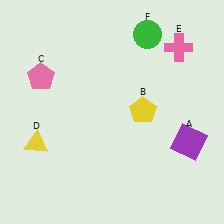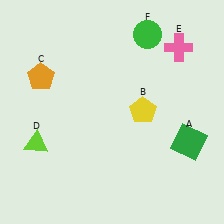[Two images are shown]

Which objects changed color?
A changed from purple to green. C changed from pink to orange. D changed from yellow to lime.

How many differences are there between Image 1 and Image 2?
There are 3 differences between the two images.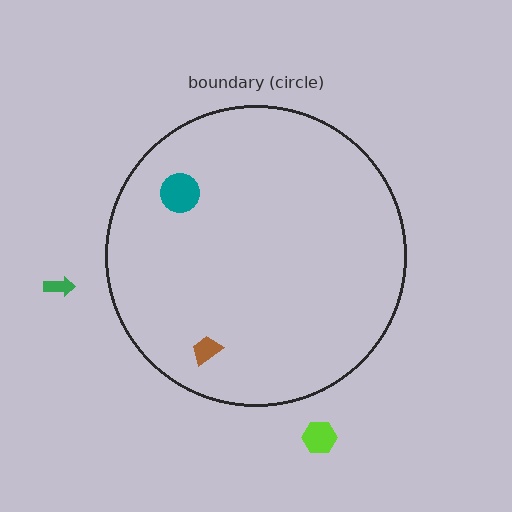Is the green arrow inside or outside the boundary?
Outside.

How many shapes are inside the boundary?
2 inside, 2 outside.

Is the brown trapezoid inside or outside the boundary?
Inside.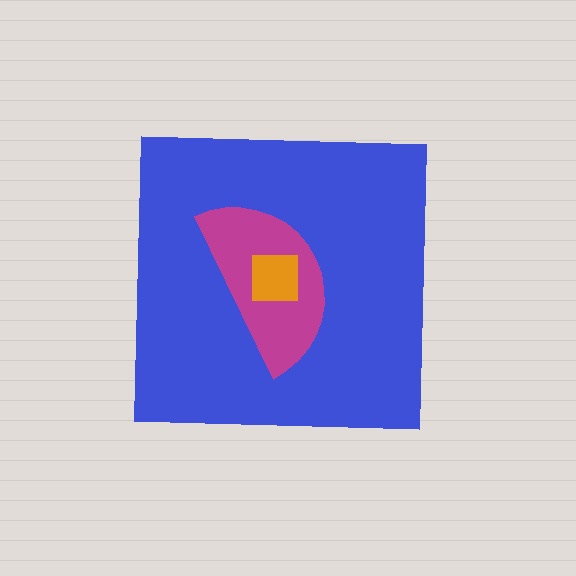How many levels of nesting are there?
3.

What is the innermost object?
The orange square.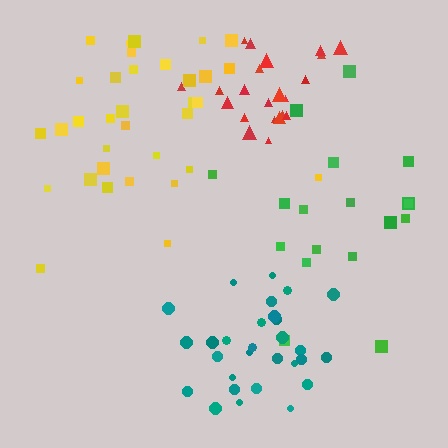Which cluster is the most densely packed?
Red.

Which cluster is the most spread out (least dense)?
Green.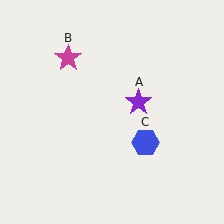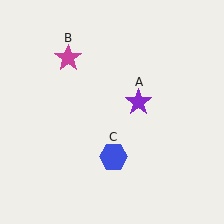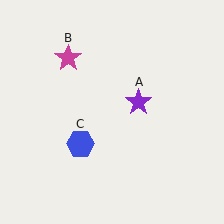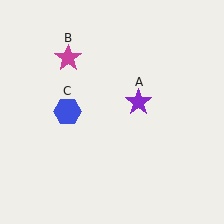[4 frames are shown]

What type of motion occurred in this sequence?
The blue hexagon (object C) rotated clockwise around the center of the scene.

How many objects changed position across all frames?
1 object changed position: blue hexagon (object C).